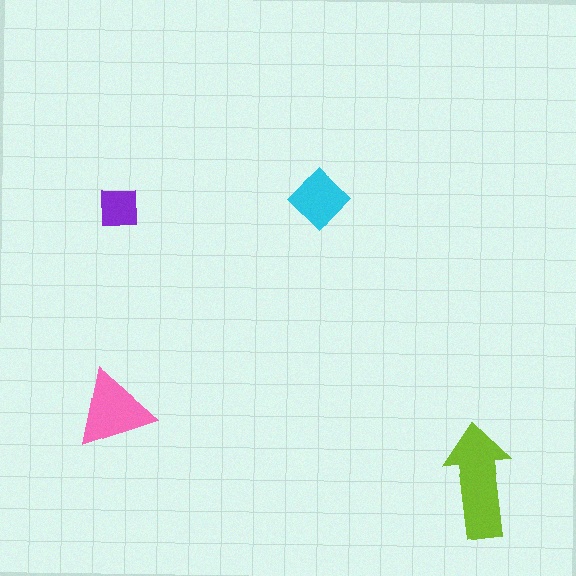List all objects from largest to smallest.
The lime arrow, the pink triangle, the cyan diamond, the purple square.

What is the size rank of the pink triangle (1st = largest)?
2nd.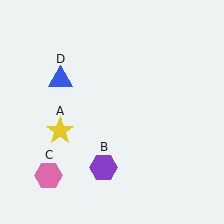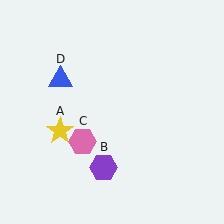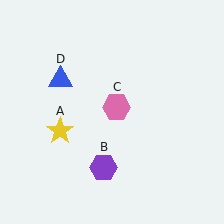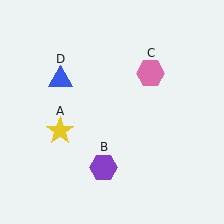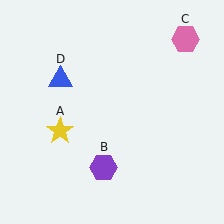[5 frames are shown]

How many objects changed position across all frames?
1 object changed position: pink hexagon (object C).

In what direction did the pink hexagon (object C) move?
The pink hexagon (object C) moved up and to the right.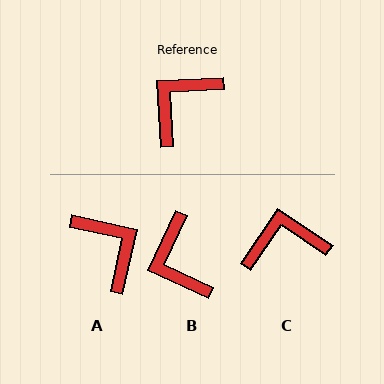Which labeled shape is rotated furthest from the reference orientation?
A, about 106 degrees away.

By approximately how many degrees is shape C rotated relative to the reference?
Approximately 37 degrees clockwise.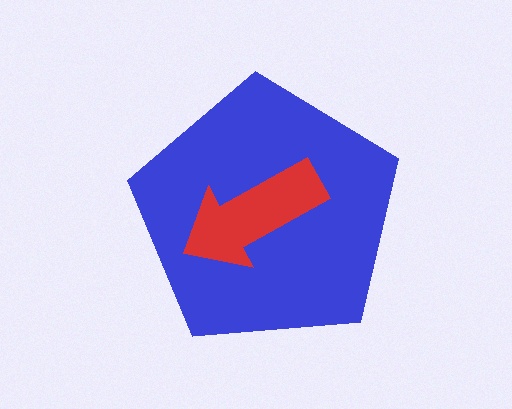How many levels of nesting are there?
2.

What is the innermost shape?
The red arrow.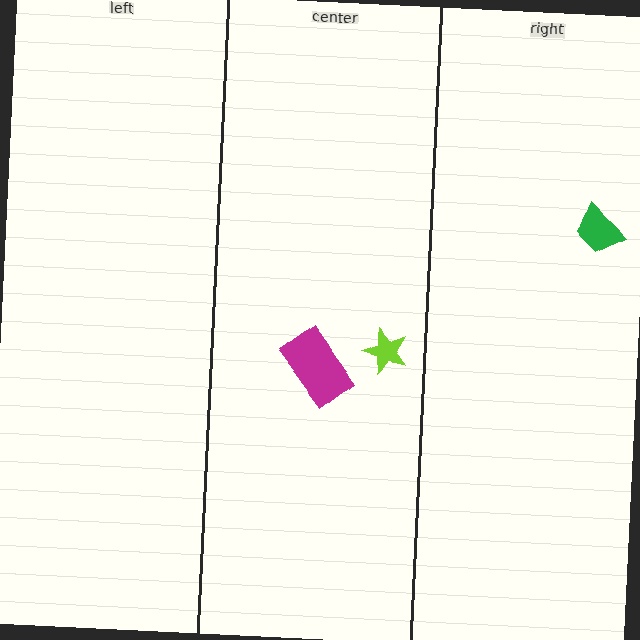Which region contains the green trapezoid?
The right region.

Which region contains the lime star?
The center region.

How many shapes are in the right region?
1.